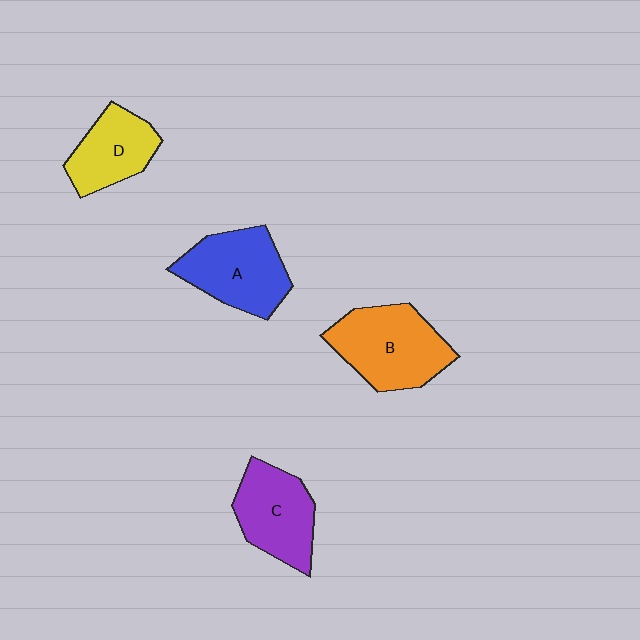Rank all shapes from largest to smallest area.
From largest to smallest: B (orange), A (blue), C (purple), D (yellow).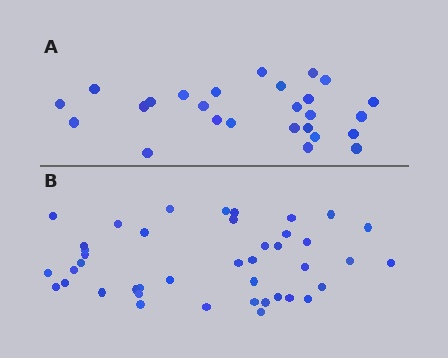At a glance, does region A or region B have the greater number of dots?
Region B (the bottom region) has more dots.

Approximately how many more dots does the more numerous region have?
Region B has approximately 15 more dots than region A.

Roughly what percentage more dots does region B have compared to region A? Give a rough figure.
About 60% more.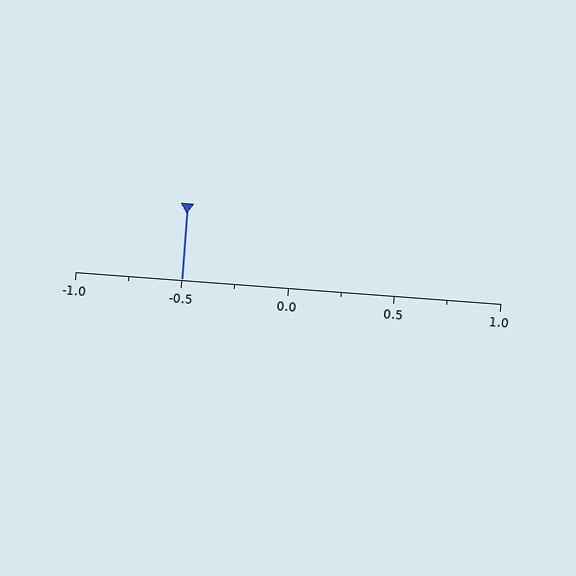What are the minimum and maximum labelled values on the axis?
The axis runs from -1.0 to 1.0.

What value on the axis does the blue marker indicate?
The marker indicates approximately -0.5.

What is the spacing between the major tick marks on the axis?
The major ticks are spaced 0.5 apart.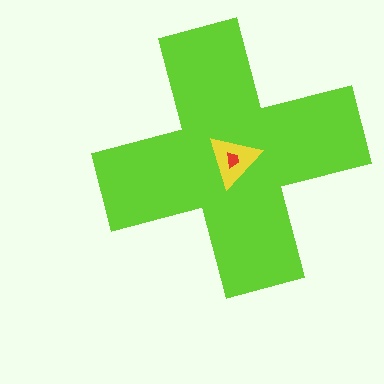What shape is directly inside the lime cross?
The yellow triangle.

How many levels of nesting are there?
3.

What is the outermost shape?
The lime cross.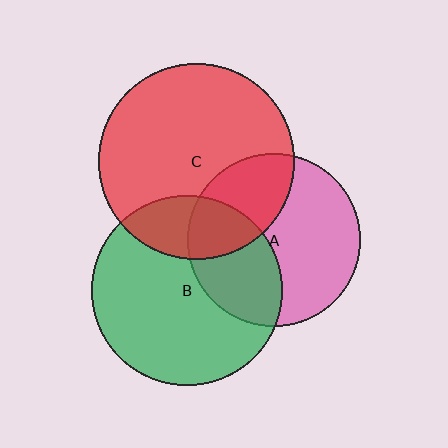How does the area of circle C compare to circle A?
Approximately 1.3 times.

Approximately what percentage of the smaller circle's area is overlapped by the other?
Approximately 20%.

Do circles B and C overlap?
Yes.